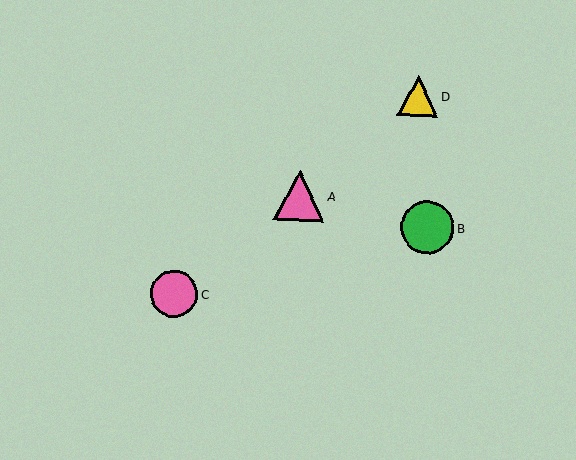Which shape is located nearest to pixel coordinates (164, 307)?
The pink circle (labeled C) at (174, 293) is nearest to that location.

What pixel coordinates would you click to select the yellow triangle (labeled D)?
Click at (418, 96) to select the yellow triangle D.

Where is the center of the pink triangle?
The center of the pink triangle is at (300, 196).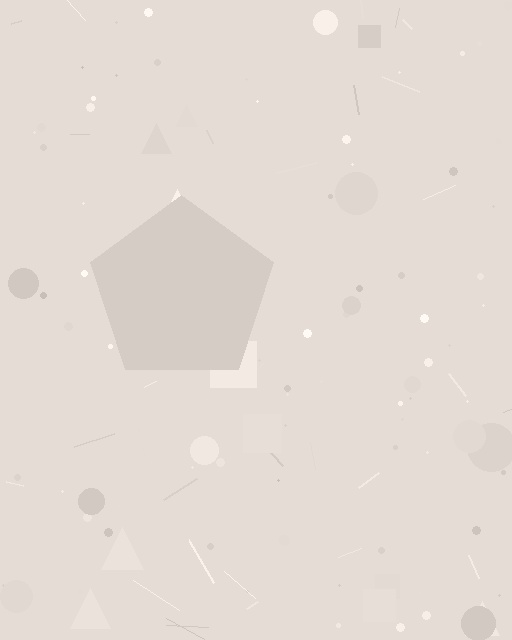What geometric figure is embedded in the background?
A pentagon is embedded in the background.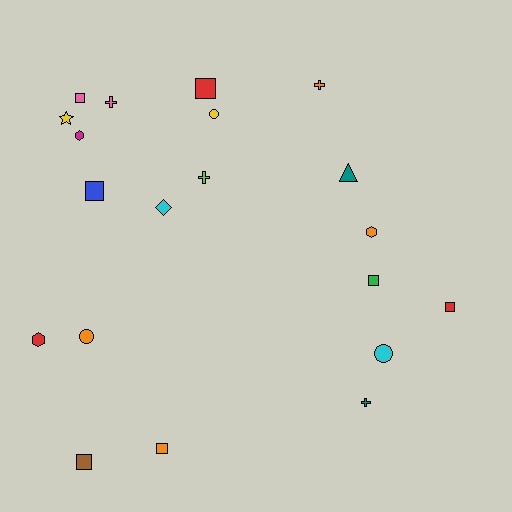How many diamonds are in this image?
There is 1 diamond.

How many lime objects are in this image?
There is 1 lime object.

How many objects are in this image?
There are 20 objects.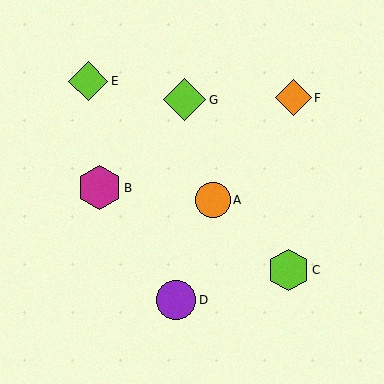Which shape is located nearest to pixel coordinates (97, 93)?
The lime diamond (labeled E) at (88, 81) is nearest to that location.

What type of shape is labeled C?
Shape C is a lime hexagon.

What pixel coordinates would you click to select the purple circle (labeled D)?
Click at (176, 300) to select the purple circle D.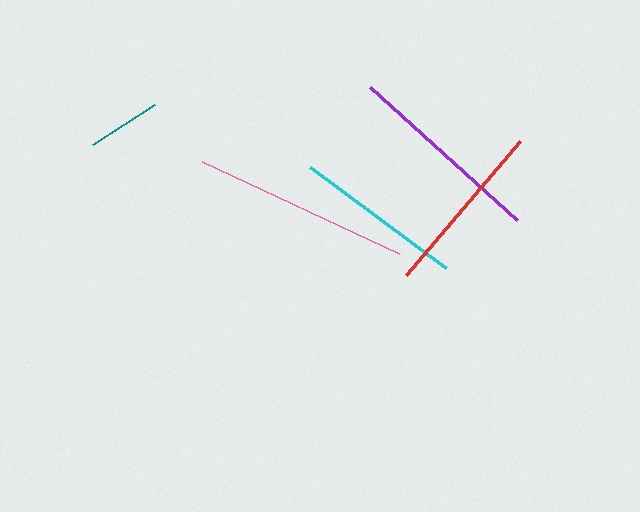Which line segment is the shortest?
The teal line is the shortest at approximately 73 pixels.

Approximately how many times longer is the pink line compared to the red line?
The pink line is approximately 1.2 times the length of the red line.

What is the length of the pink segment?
The pink segment is approximately 217 pixels long.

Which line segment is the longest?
The pink line is the longest at approximately 217 pixels.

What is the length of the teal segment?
The teal segment is approximately 73 pixels long.